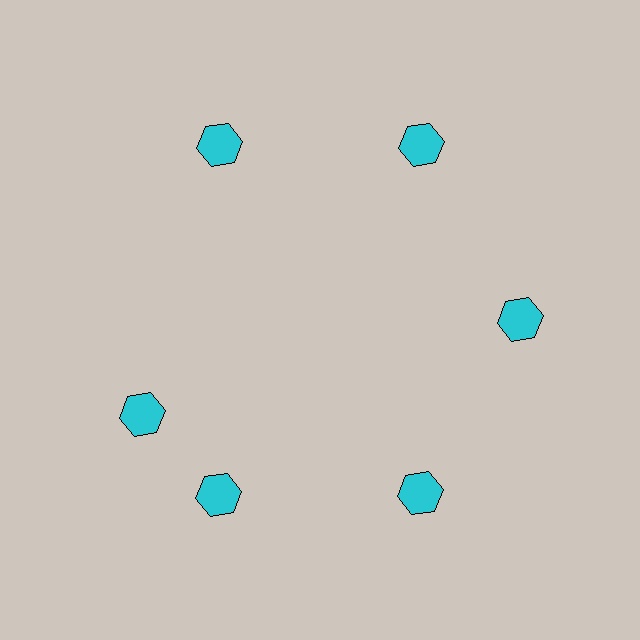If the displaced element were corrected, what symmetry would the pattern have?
It would have 6-fold rotational symmetry — the pattern would map onto itself every 60 degrees.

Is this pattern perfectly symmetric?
No. The 6 cyan hexagons are arranged in a ring, but one element near the 9 o'clock position is rotated out of alignment along the ring, breaking the 6-fold rotational symmetry.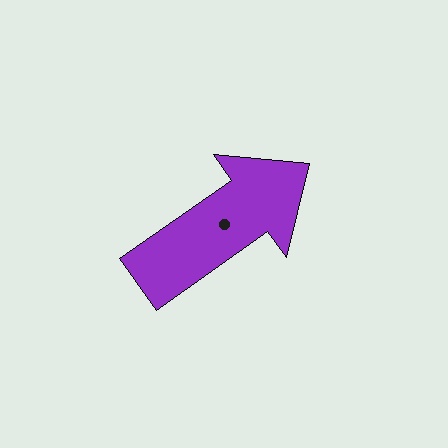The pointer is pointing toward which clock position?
Roughly 2 o'clock.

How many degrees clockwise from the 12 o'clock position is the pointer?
Approximately 55 degrees.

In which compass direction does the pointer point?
Northeast.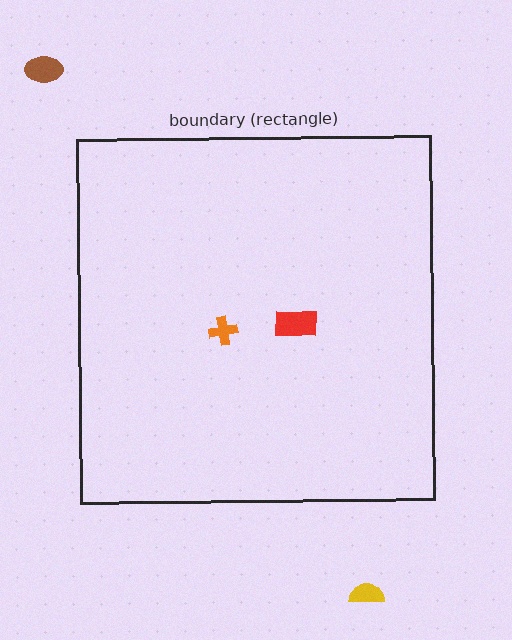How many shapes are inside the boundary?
2 inside, 2 outside.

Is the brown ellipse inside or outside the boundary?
Outside.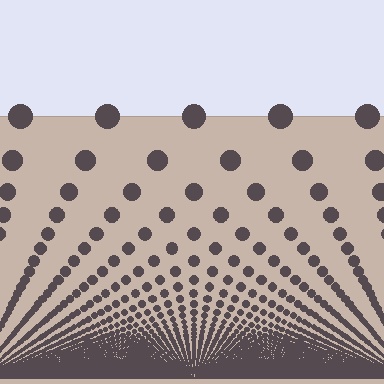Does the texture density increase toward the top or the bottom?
Density increases toward the bottom.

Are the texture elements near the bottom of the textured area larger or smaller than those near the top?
Smaller. The gradient is inverted — elements near the bottom are smaller and denser.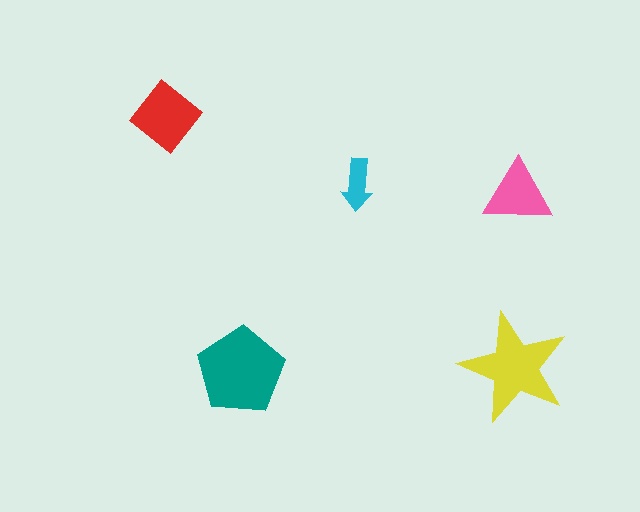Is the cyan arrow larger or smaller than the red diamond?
Smaller.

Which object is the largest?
The teal pentagon.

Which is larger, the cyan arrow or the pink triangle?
The pink triangle.